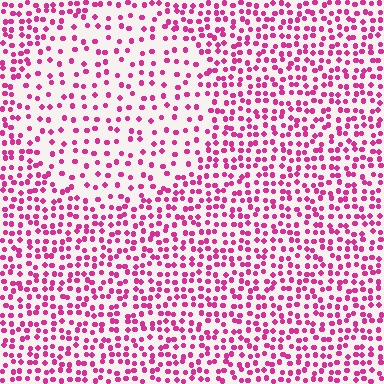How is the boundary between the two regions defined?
The boundary is defined by a change in element density (approximately 1.9x ratio). All elements are the same color, size, and shape.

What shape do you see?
I see a circle.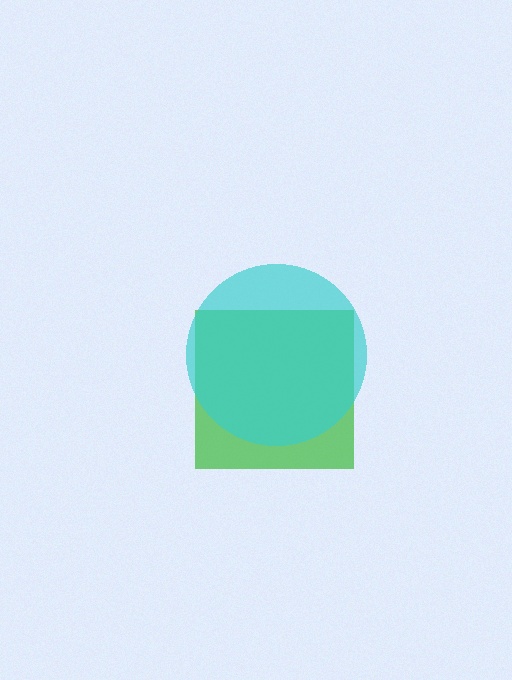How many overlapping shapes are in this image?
There are 2 overlapping shapes in the image.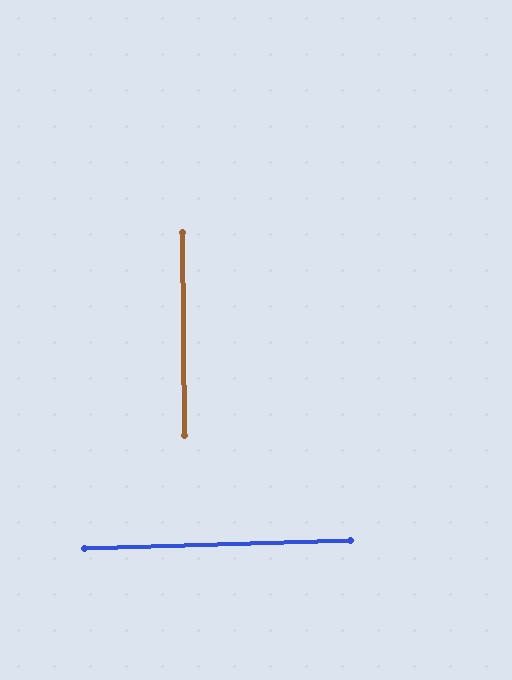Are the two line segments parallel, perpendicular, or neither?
Perpendicular — they meet at approximately 89°.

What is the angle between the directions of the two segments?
Approximately 89 degrees.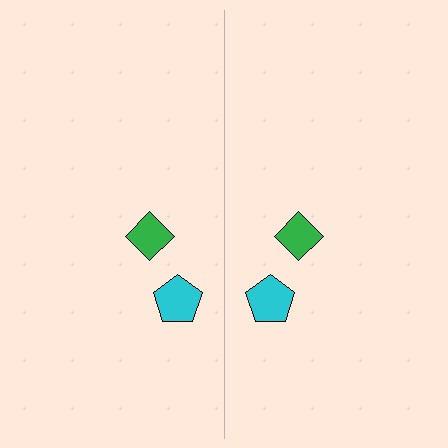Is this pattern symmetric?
Yes, this pattern has bilateral (reflection) symmetry.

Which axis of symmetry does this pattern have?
The pattern has a vertical axis of symmetry running through the center of the image.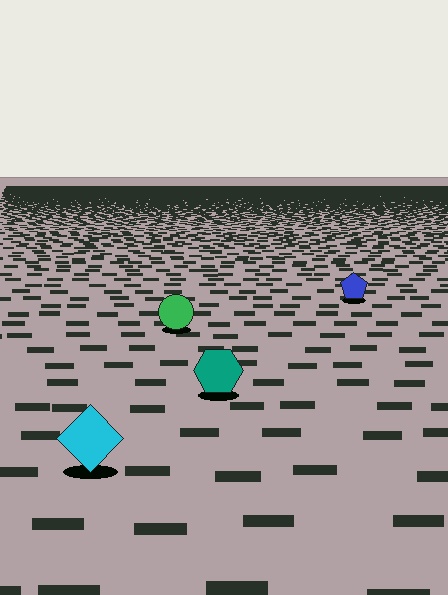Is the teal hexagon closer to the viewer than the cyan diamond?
No. The cyan diamond is closer — you can tell from the texture gradient: the ground texture is coarser near it.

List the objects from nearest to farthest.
From nearest to farthest: the cyan diamond, the teal hexagon, the green circle, the blue pentagon.